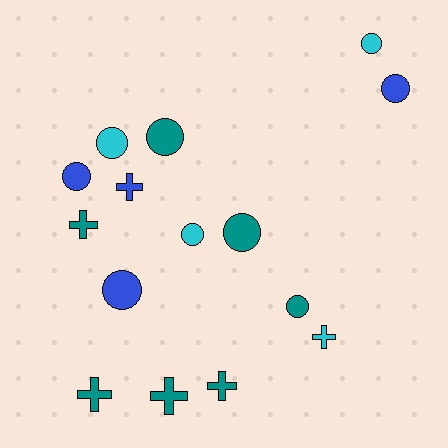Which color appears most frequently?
Teal, with 7 objects.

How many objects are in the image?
There are 15 objects.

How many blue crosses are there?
There is 1 blue cross.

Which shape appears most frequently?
Circle, with 9 objects.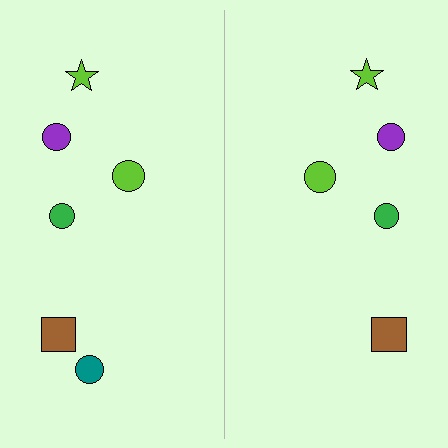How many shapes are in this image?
There are 11 shapes in this image.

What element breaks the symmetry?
A teal circle is missing from the right side.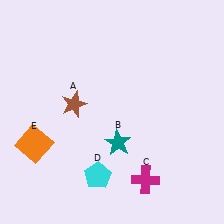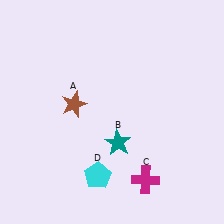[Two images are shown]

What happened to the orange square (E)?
The orange square (E) was removed in Image 2. It was in the bottom-left area of Image 1.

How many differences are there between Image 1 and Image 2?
There is 1 difference between the two images.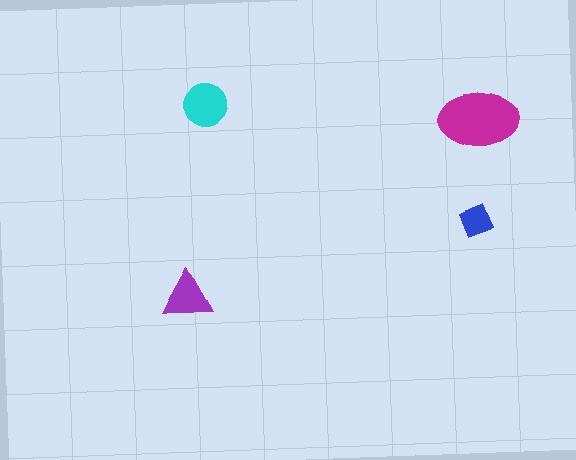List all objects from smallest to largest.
The blue square, the purple triangle, the cyan circle, the magenta ellipse.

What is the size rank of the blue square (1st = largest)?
4th.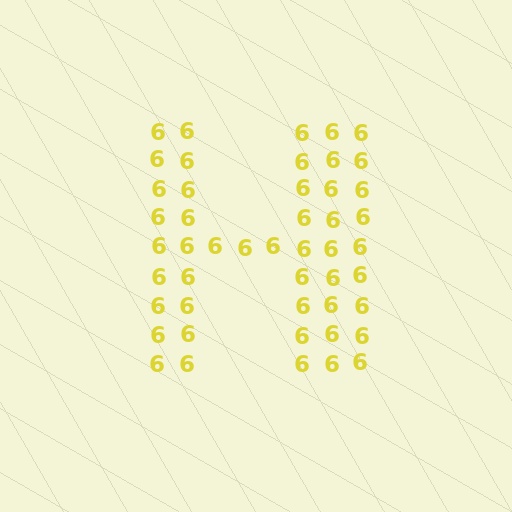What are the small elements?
The small elements are digit 6's.